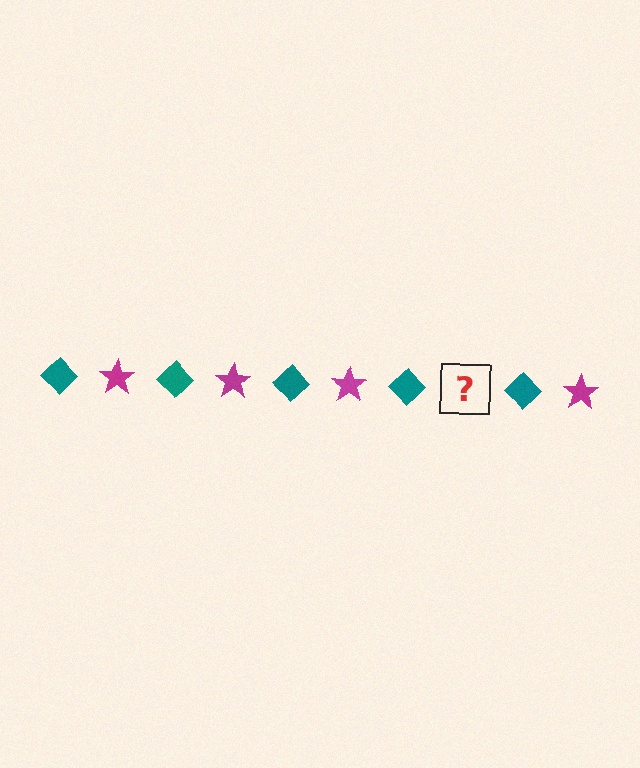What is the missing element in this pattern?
The missing element is a magenta star.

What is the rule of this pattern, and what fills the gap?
The rule is that the pattern alternates between teal diamond and magenta star. The gap should be filled with a magenta star.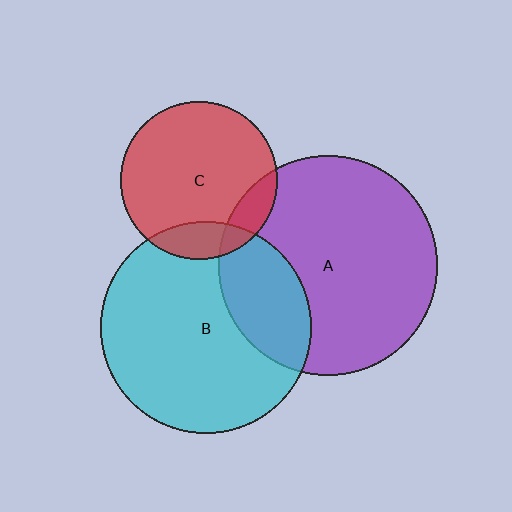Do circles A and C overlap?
Yes.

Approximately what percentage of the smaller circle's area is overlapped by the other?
Approximately 15%.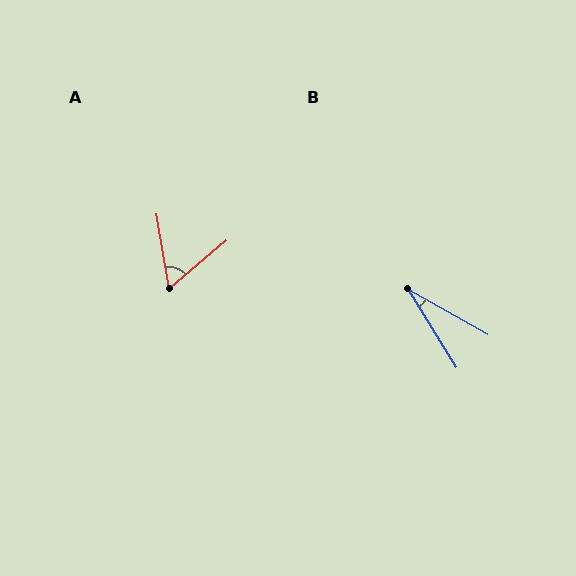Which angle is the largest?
A, at approximately 60 degrees.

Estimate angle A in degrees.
Approximately 60 degrees.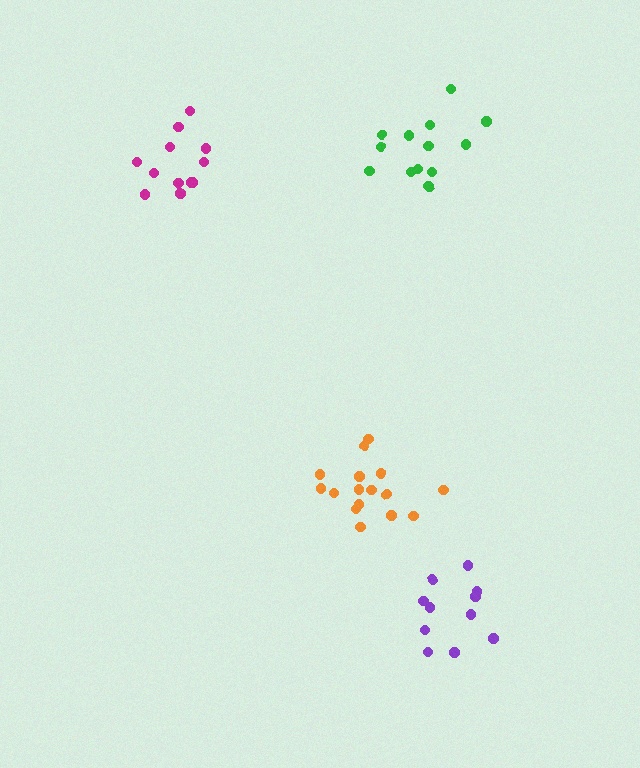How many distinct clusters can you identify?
There are 4 distinct clusters.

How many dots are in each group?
Group 1: 16 dots, Group 2: 13 dots, Group 3: 12 dots, Group 4: 11 dots (52 total).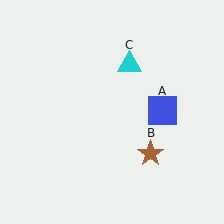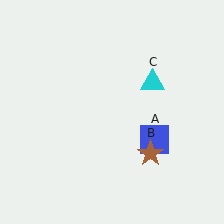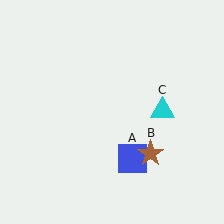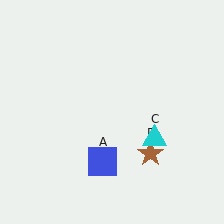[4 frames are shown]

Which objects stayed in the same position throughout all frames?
Brown star (object B) remained stationary.